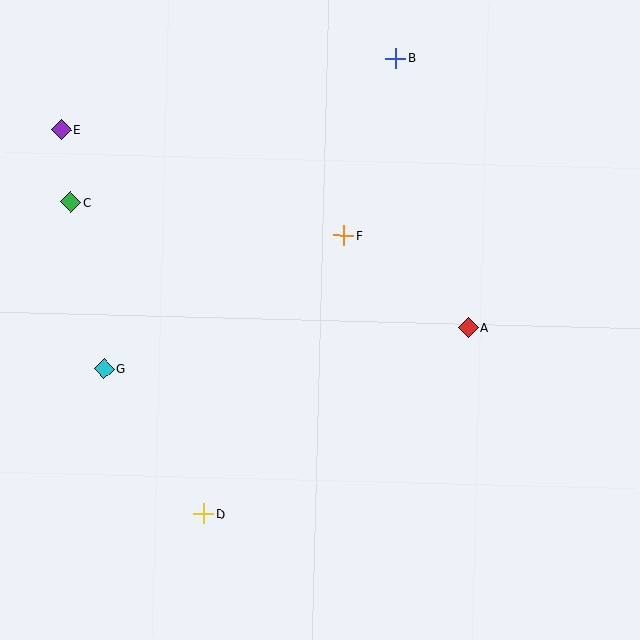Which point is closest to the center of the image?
Point F at (344, 235) is closest to the center.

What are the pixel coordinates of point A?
Point A is at (468, 328).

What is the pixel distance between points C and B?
The distance between C and B is 356 pixels.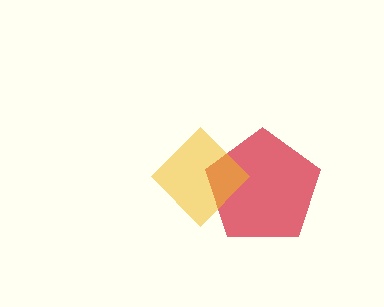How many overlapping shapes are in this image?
There are 2 overlapping shapes in the image.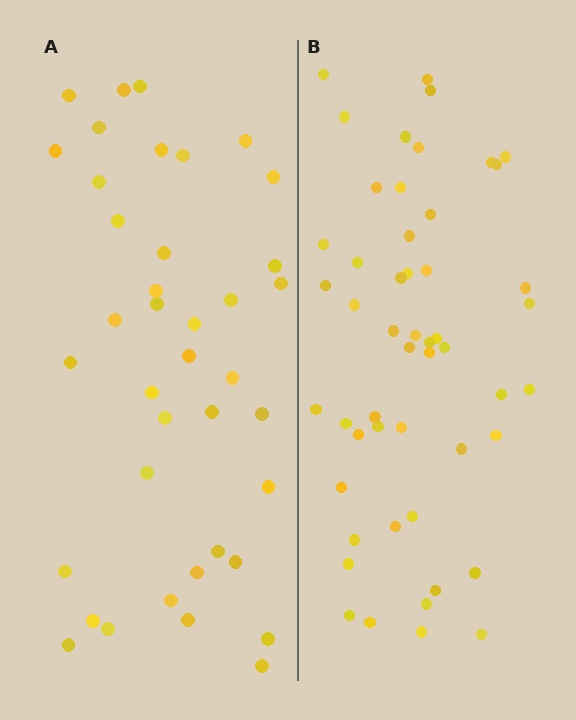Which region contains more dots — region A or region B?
Region B (the right region) has more dots.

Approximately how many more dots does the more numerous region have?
Region B has roughly 12 or so more dots than region A.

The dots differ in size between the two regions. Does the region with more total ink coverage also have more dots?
No. Region A has more total ink coverage because its dots are larger, but region B actually contains more individual dots. Total area can be misleading — the number of items is what matters here.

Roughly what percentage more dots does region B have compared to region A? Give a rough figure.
About 30% more.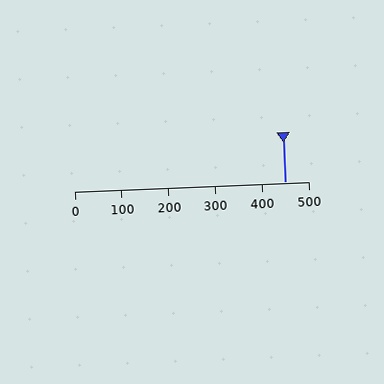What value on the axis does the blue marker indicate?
The marker indicates approximately 450.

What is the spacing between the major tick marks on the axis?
The major ticks are spaced 100 apart.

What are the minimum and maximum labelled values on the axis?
The axis runs from 0 to 500.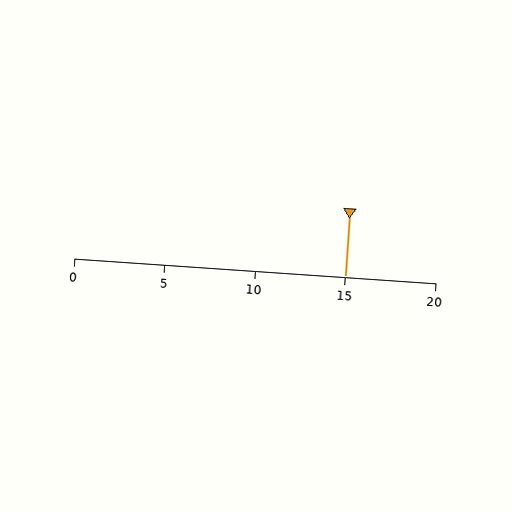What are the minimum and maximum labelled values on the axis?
The axis runs from 0 to 20.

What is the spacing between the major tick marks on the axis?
The major ticks are spaced 5 apart.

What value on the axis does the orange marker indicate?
The marker indicates approximately 15.